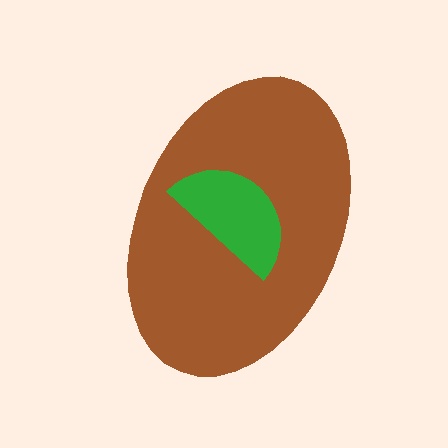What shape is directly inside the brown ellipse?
The green semicircle.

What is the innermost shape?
The green semicircle.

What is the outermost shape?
The brown ellipse.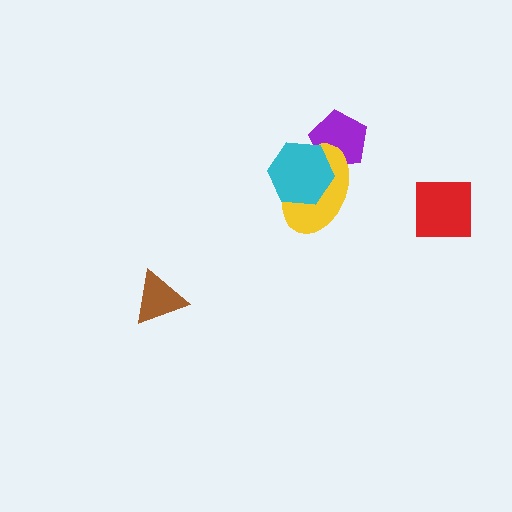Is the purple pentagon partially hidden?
Yes, it is partially covered by another shape.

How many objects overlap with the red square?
0 objects overlap with the red square.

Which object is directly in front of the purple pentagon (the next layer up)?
The yellow ellipse is directly in front of the purple pentagon.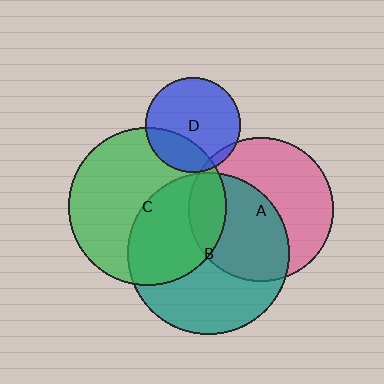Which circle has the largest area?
Circle B (teal).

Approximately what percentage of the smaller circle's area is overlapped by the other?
Approximately 15%.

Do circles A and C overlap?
Yes.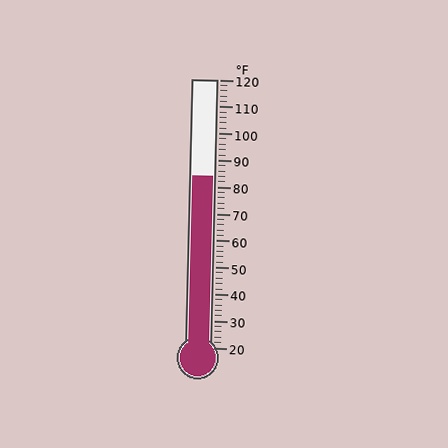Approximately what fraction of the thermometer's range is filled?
The thermometer is filled to approximately 65% of its range.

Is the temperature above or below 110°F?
The temperature is below 110°F.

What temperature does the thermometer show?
The thermometer shows approximately 84°F.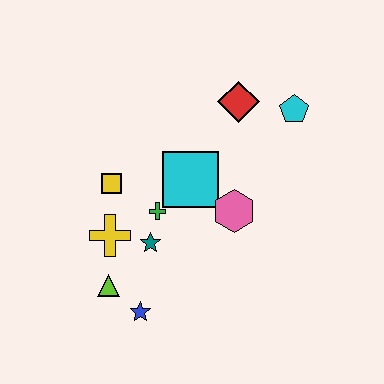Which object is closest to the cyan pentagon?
The red diamond is closest to the cyan pentagon.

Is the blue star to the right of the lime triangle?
Yes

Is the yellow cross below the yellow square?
Yes